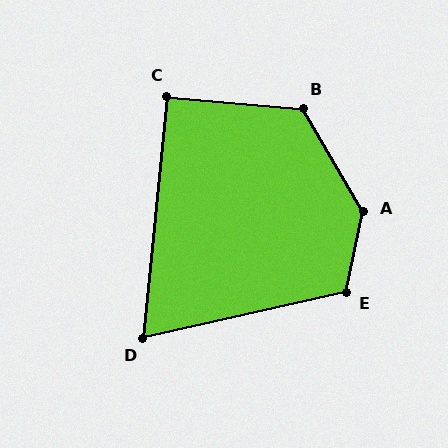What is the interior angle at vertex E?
Approximately 115 degrees (obtuse).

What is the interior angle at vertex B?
Approximately 125 degrees (obtuse).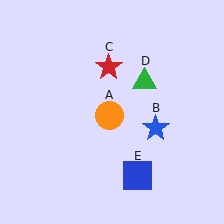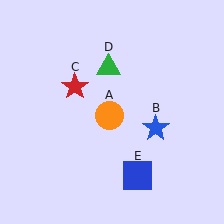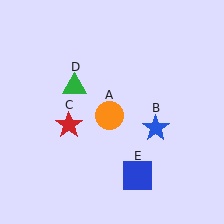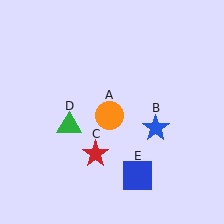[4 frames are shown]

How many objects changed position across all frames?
2 objects changed position: red star (object C), green triangle (object D).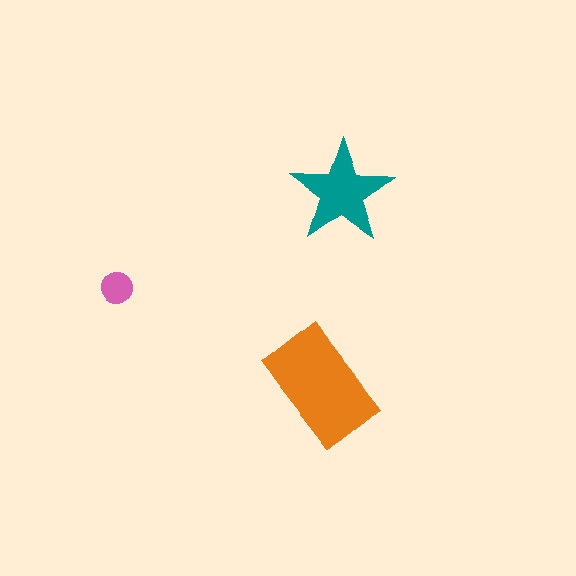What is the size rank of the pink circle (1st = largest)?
3rd.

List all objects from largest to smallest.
The orange rectangle, the teal star, the pink circle.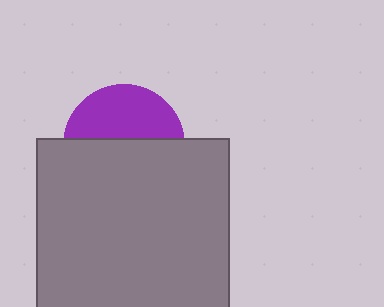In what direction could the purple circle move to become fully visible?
The purple circle could move up. That would shift it out from behind the gray square entirely.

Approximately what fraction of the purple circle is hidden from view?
Roughly 58% of the purple circle is hidden behind the gray square.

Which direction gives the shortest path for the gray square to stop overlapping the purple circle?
Moving down gives the shortest separation.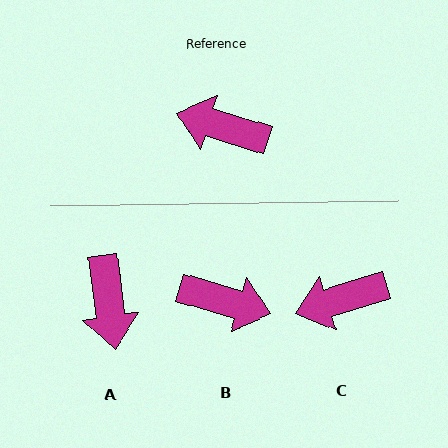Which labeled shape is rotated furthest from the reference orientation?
B, about 179 degrees away.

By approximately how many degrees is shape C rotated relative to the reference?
Approximately 34 degrees counter-clockwise.